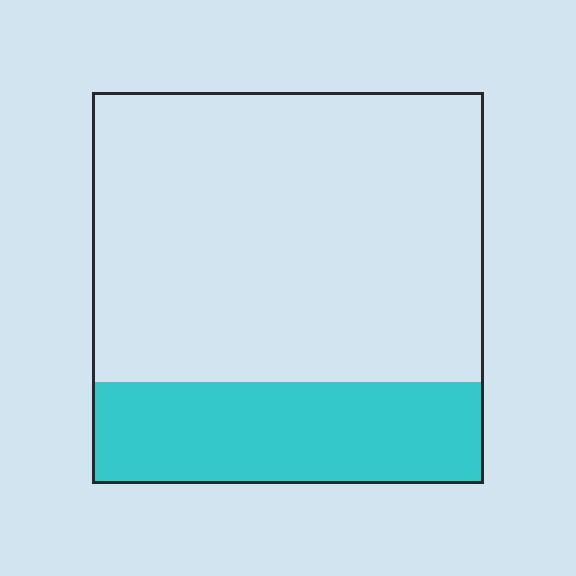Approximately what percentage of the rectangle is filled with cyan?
Approximately 25%.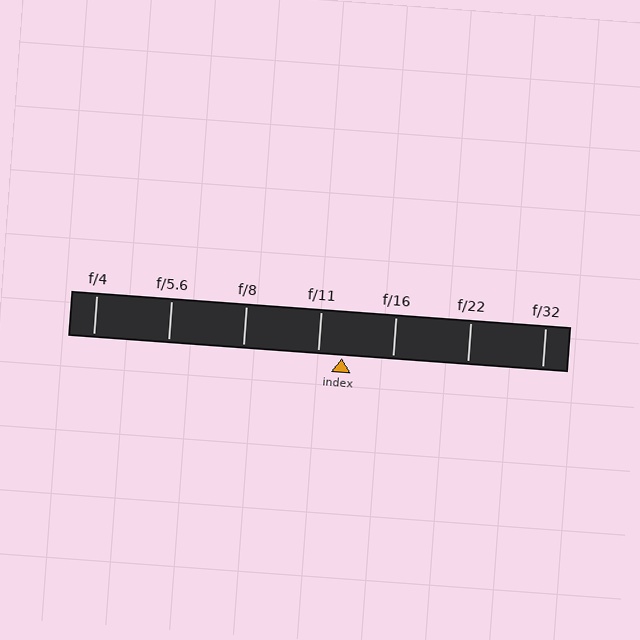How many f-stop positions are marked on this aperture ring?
There are 7 f-stop positions marked.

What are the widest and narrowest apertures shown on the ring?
The widest aperture shown is f/4 and the narrowest is f/32.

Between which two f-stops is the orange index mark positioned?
The index mark is between f/11 and f/16.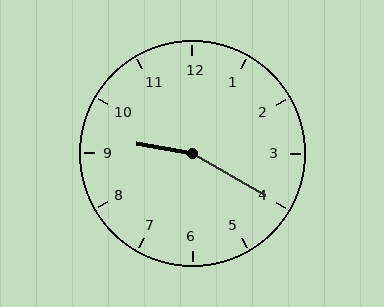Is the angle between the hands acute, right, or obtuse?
It is obtuse.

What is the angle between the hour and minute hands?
Approximately 160 degrees.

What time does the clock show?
9:20.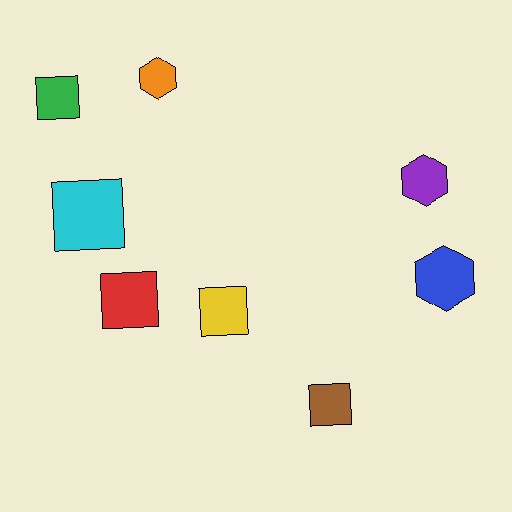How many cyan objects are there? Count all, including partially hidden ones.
There is 1 cyan object.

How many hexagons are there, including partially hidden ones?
There are 3 hexagons.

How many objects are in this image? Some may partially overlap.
There are 8 objects.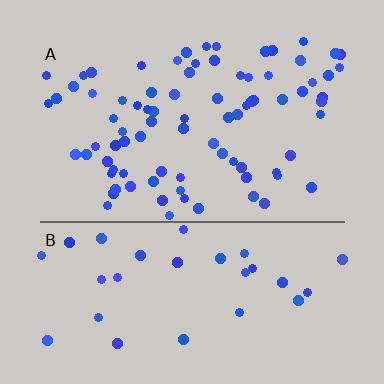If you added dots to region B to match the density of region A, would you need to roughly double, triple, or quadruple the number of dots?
Approximately triple.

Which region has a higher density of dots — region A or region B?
A (the top).